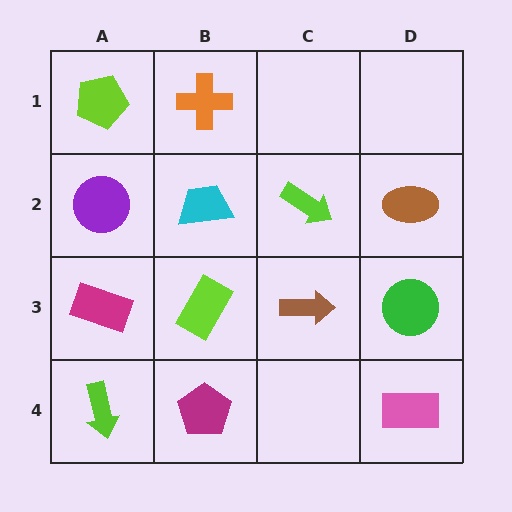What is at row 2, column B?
A cyan trapezoid.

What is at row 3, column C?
A brown arrow.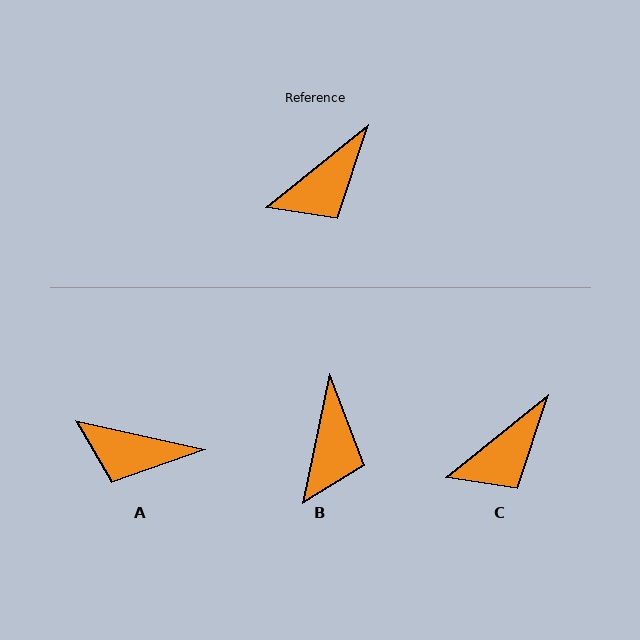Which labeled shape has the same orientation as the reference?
C.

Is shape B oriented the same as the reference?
No, it is off by about 39 degrees.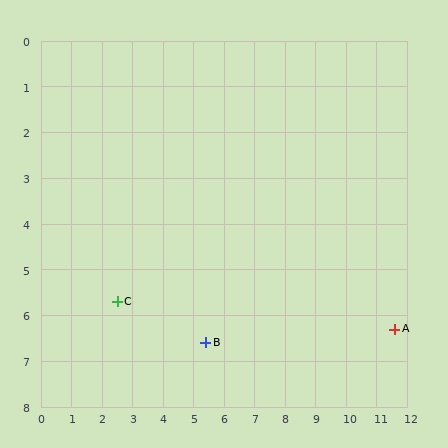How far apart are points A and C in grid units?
Points A and C are about 9.1 grid units apart.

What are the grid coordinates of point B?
Point B is at approximately (5.4, 6.6).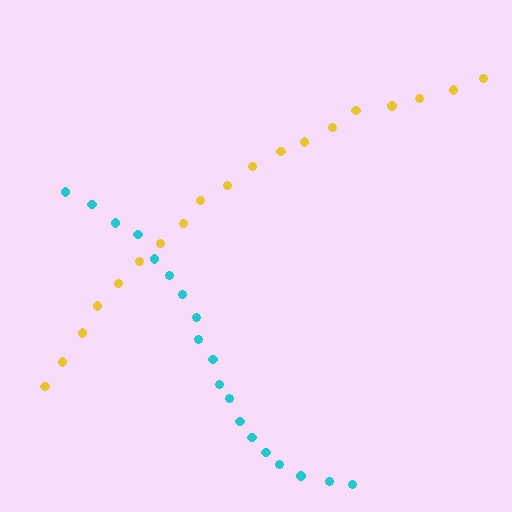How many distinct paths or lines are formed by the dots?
There are 2 distinct paths.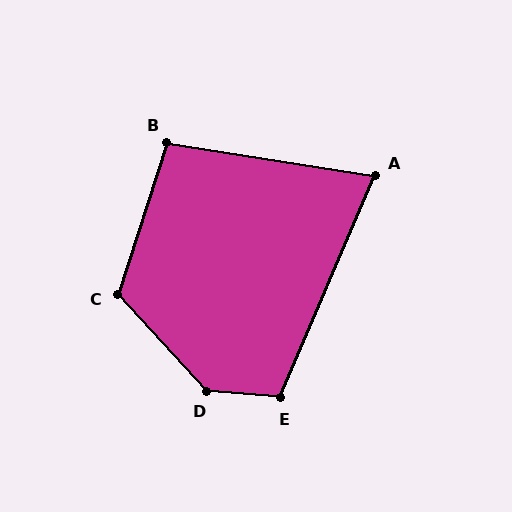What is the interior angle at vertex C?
Approximately 119 degrees (obtuse).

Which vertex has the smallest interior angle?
A, at approximately 76 degrees.